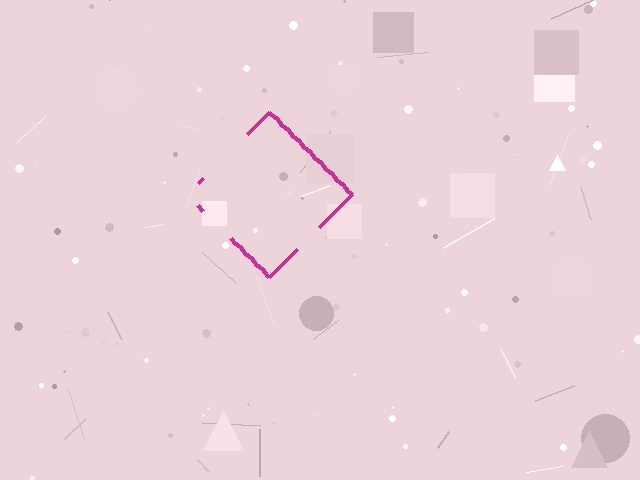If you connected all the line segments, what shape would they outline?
They would outline a diamond.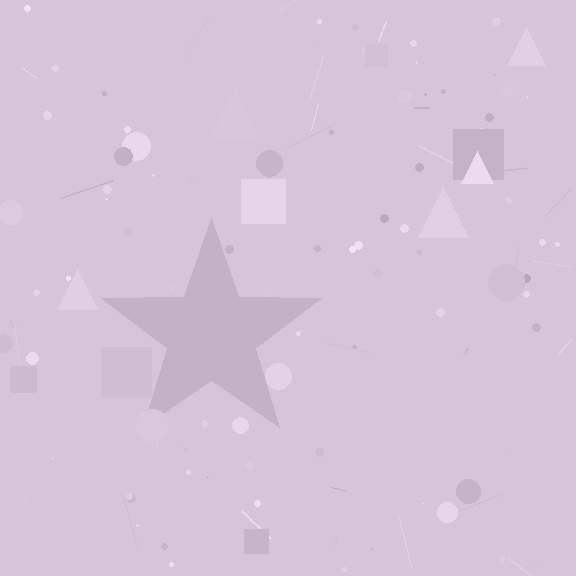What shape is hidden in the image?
A star is hidden in the image.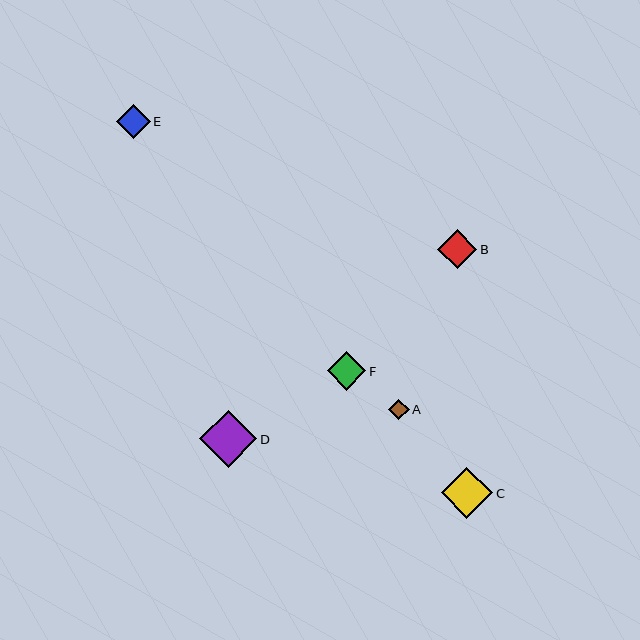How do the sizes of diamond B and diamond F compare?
Diamond B and diamond F are approximately the same size.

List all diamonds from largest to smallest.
From largest to smallest: D, C, B, F, E, A.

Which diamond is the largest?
Diamond D is the largest with a size of approximately 57 pixels.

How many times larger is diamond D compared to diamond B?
Diamond D is approximately 1.5 times the size of diamond B.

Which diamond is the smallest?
Diamond A is the smallest with a size of approximately 20 pixels.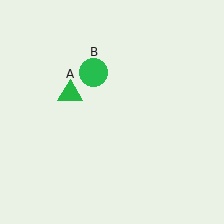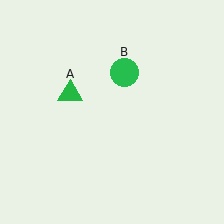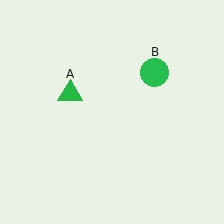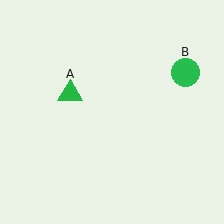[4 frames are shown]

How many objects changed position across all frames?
1 object changed position: green circle (object B).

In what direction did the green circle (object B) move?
The green circle (object B) moved right.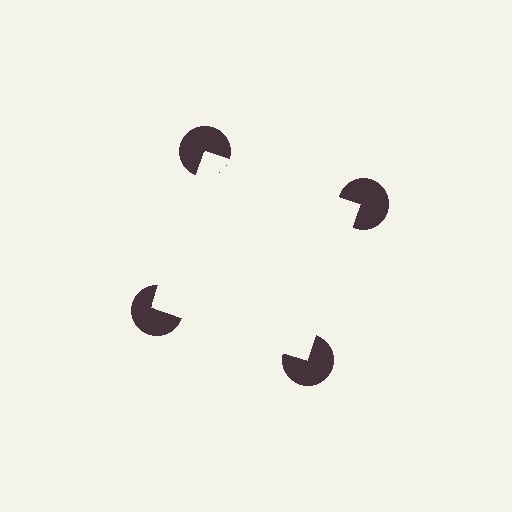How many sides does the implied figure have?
4 sides.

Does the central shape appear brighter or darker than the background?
It typically appears slightly brighter than the background, even though no actual brightness change is drawn.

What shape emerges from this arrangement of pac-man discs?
An illusory square — its edges are inferred from the aligned wedge cuts in the pac-man discs, not physically drawn.